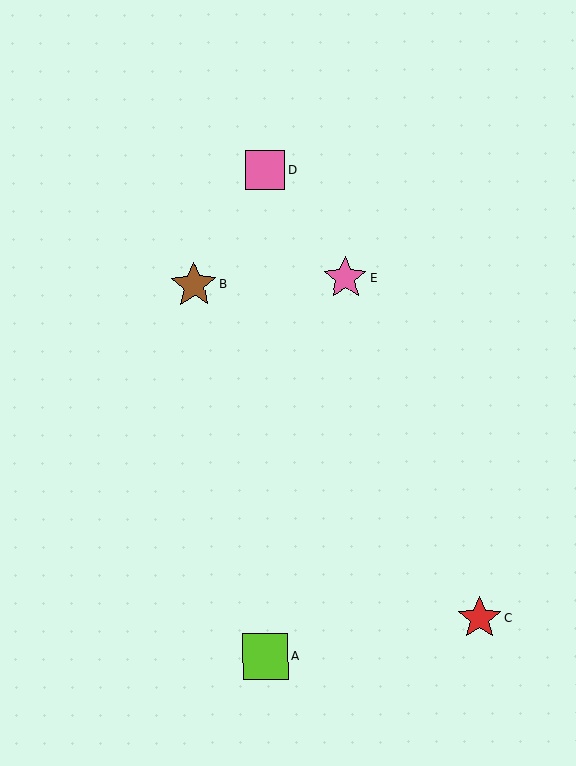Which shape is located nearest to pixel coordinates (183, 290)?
The brown star (labeled B) at (194, 285) is nearest to that location.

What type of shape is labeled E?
Shape E is a pink star.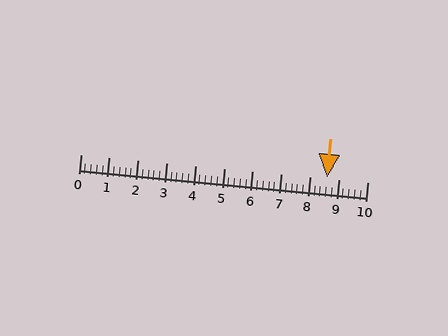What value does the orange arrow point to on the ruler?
The orange arrow points to approximately 8.6.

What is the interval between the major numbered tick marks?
The major tick marks are spaced 1 units apart.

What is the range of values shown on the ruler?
The ruler shows values from 0 to 10.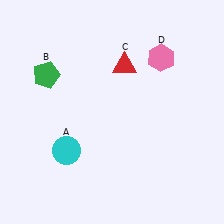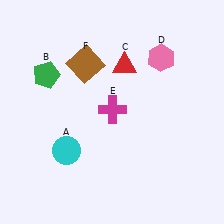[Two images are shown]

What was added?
A magenta cross (E), a brown square (F) were added in Image 2.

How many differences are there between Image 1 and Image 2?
There are 2 differences between the two images.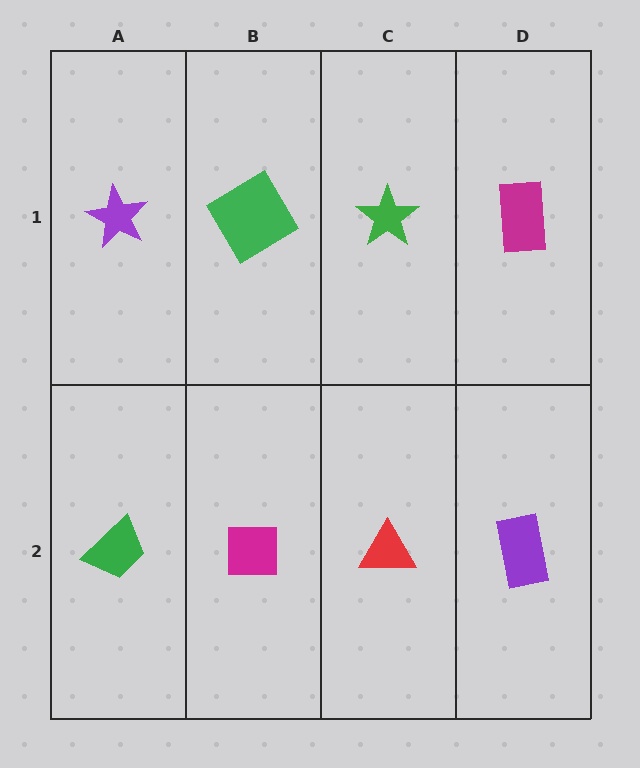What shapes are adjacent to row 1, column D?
A purple rectangle (row 2, column D), a green star (row 1, column C).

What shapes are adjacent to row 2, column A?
A purple star (row 1, column A), a magenta square (row 2, column B).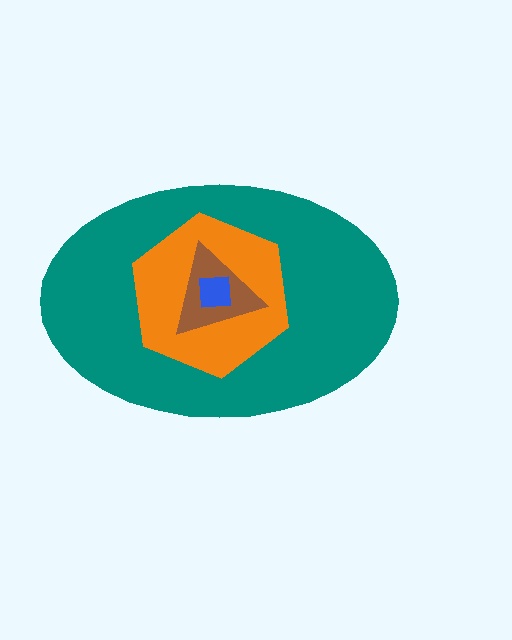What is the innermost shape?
The blue square.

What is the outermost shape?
The teal ellipse.